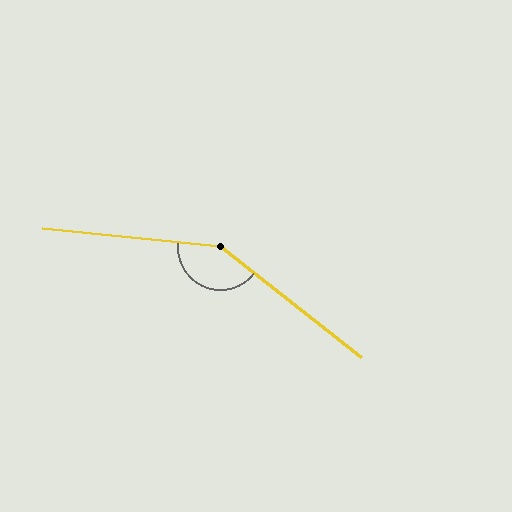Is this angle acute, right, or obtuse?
It is obtuse.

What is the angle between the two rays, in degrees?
Approximately 148 degrees.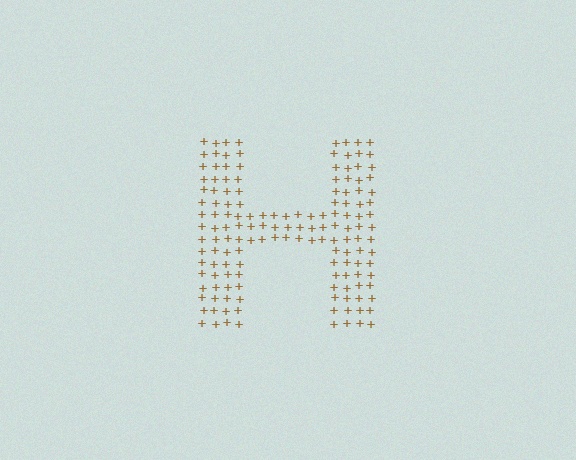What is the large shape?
The large shape is the letter H.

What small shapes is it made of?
It is made of small plus signs.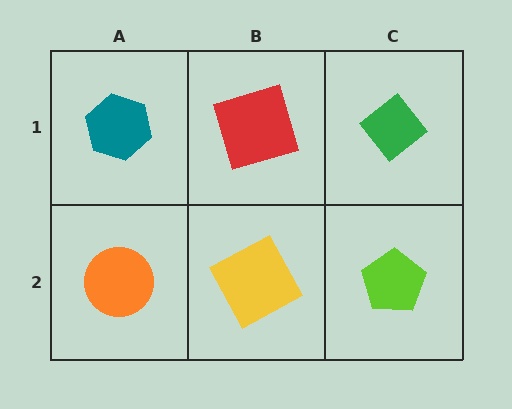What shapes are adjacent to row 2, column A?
A teal hexagon (row 1, column A), a yellow square (row 2, column B).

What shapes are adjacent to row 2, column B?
A red square (row 1, column B), an orange circle (row 2, column A), a lime pentagon (row 2, column C).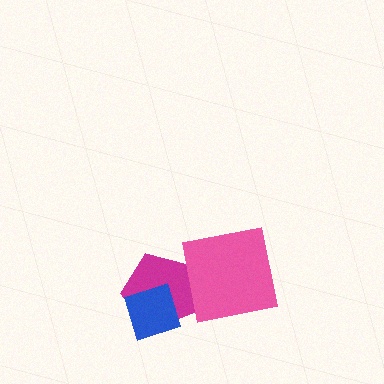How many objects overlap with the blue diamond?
1 object overlaps with the blue diamond.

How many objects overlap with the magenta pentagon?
2 objects overlap with the magenta pentagon.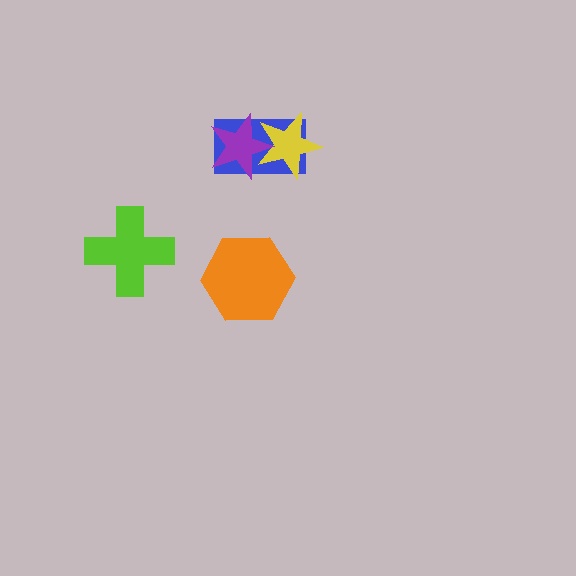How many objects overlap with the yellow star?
2 objects overlap with the yellow star.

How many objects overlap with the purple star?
2 objects overlap with the purple star.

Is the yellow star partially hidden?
Yes, it is partially covered by another shape.